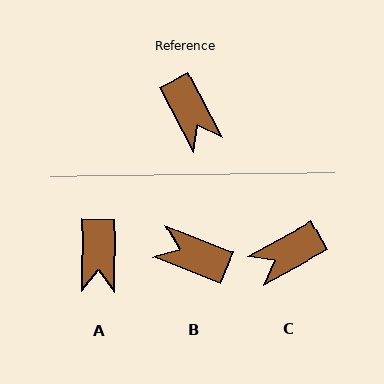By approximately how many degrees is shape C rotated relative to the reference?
Approximately 89 degrees clockwise.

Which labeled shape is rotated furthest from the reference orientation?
B, about 139 degrees away.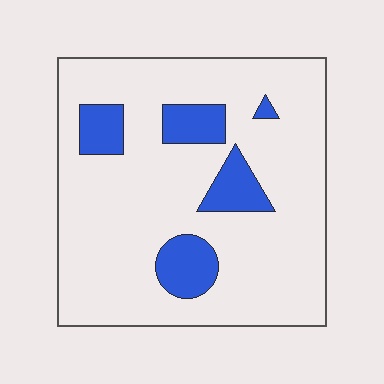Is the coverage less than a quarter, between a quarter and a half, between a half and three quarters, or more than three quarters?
Less than a quarter.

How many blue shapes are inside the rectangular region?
5.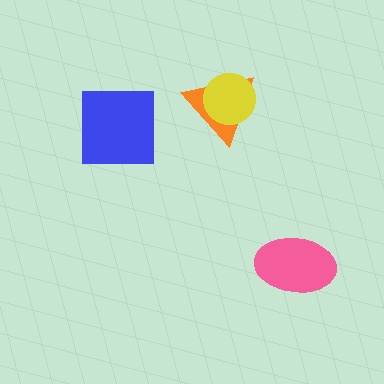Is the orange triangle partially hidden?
Yes, it is partially covered by another shape.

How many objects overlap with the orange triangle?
1 object overlaps with the orange triangle.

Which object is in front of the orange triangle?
The yellow circle is in front of the orange triangle.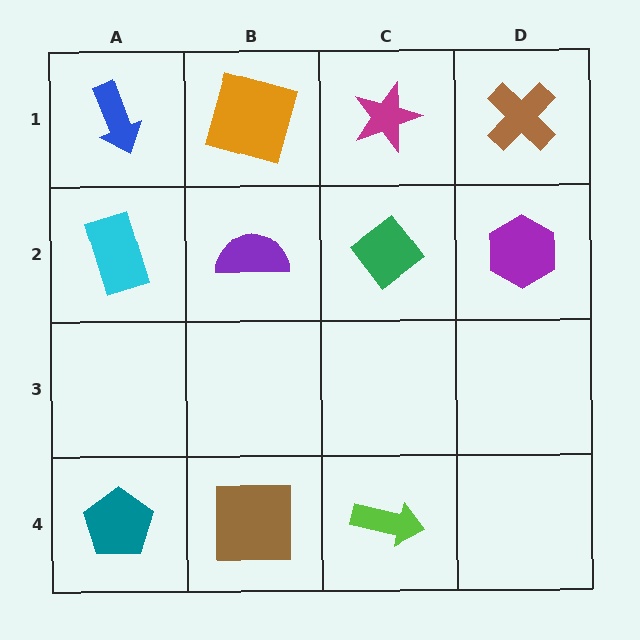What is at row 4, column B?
A brown square.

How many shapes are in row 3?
0 shapes.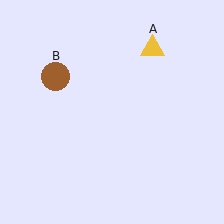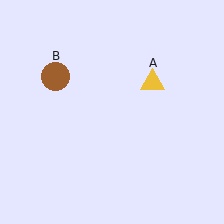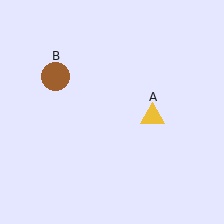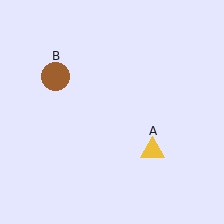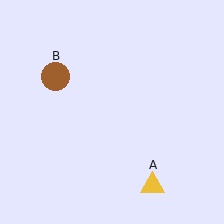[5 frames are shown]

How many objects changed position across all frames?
1 object changed position: yellow triangle (object A).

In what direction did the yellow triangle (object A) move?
The yellow triangle (object A) moved down.